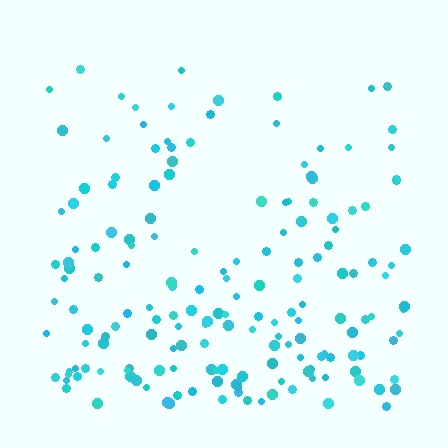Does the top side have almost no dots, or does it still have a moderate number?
Still a moderate number, just noticeably fewer than the bottom.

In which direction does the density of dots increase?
From top to bottom, with the bottom side densest.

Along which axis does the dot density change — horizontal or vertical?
Vertical.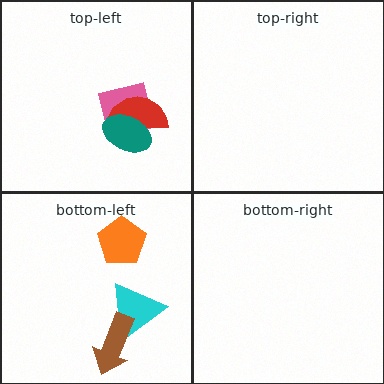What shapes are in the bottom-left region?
The orange pentagon, the cyan triangle, the brown arrow.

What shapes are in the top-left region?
The pink square, the red semicircle, the teal ellipse.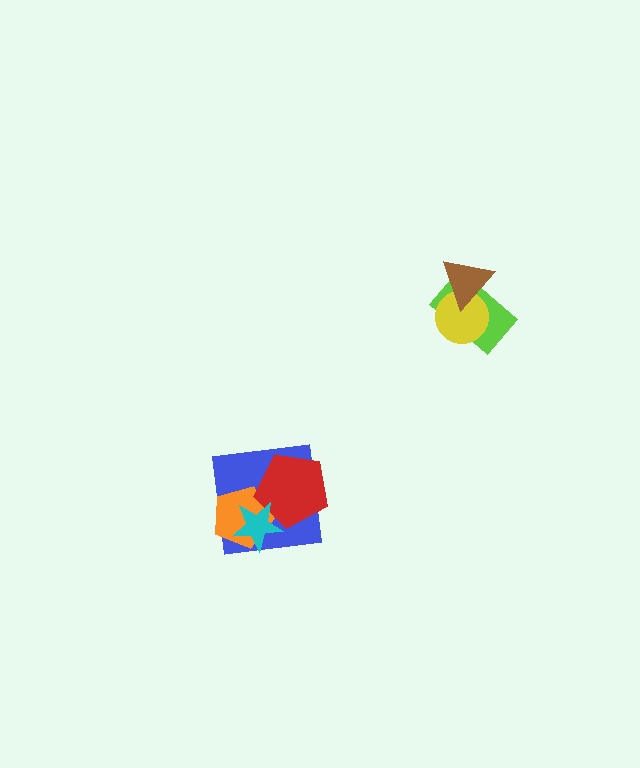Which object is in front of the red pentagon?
The cyan star is in front of the red pentagon.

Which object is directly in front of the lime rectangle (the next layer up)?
The yellow circle is directly in front of the lime rectangle.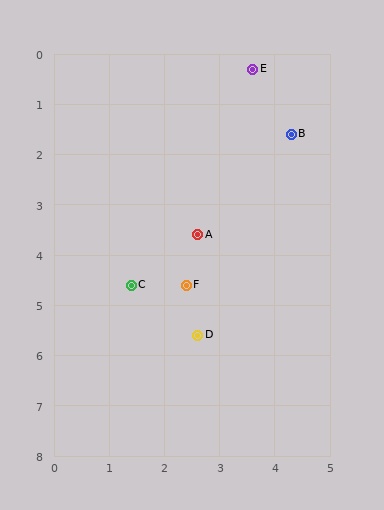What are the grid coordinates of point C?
Point C is at approximately (1.4, 4.6).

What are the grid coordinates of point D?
Point D is at approximately (2.6, 5.6).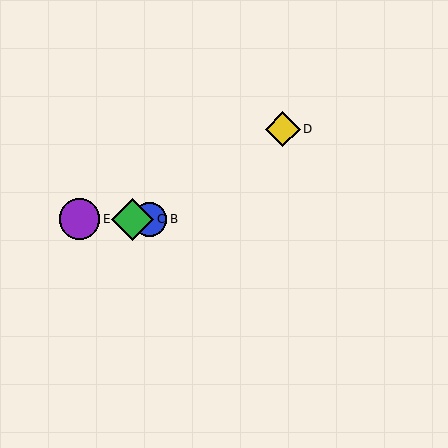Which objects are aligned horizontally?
Objects A, B, C, E are aligned horizontally.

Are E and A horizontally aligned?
Yes, both are at y≈219.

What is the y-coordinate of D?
Object D is at y≈129.